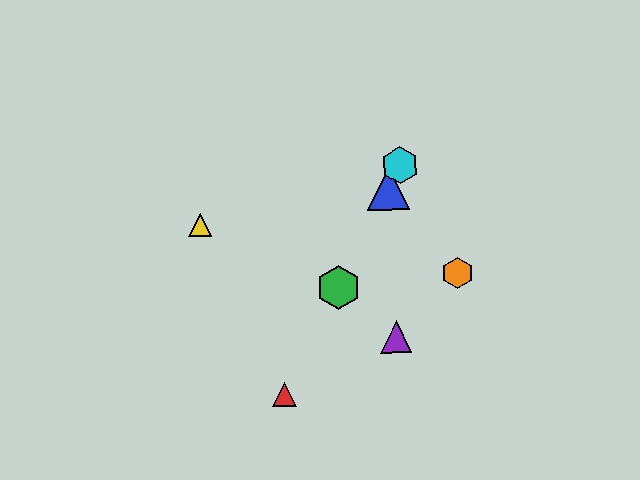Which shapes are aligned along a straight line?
The red triangle, the blue triangle, the green hexagon, the cyan hexagon are aligned along a straight line.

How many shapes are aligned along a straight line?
4 shapes (the red triangle, the blue triangle, the green hexagon, the cyan hexagon) are aligned along a straight line.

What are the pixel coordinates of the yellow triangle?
The yellow triangle is at (200, 225).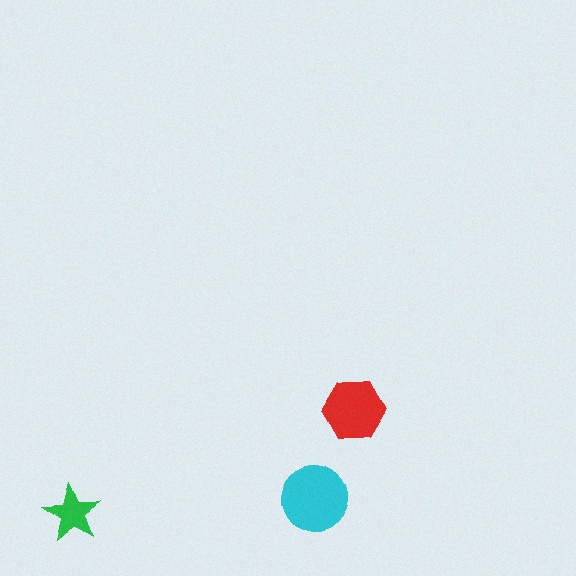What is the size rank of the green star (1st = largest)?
3rd.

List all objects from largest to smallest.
The cyan circle, the red hexagon, the green star.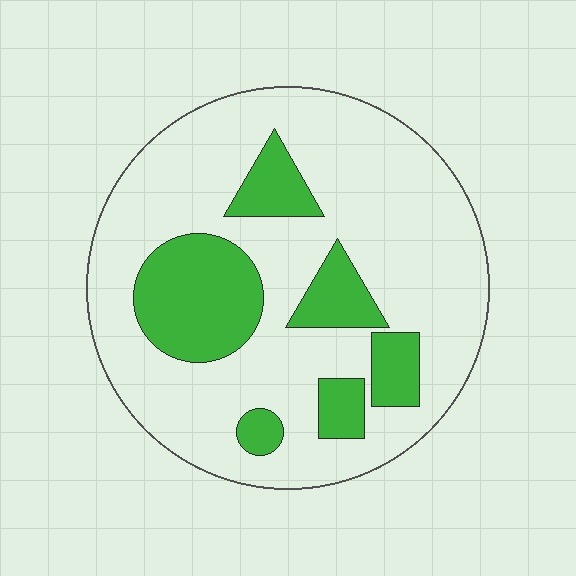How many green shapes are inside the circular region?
6.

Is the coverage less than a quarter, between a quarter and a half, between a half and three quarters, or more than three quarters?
Less than a quarter.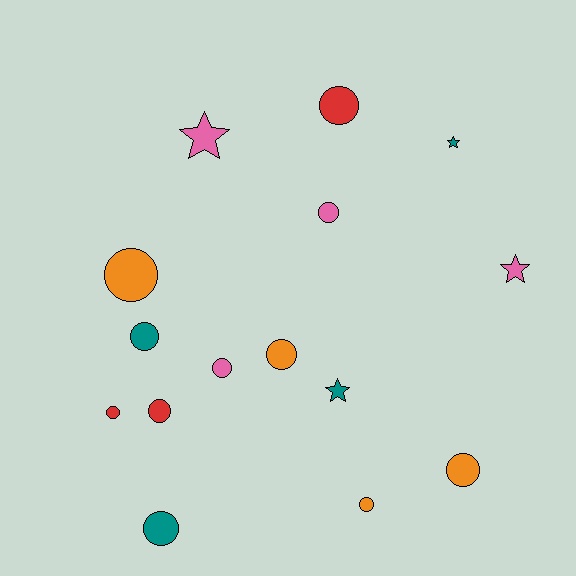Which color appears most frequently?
Orange, with 4 objects.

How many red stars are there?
There are no red stars.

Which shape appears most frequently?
Circle, with 11 objects.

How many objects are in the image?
There are 15 objects.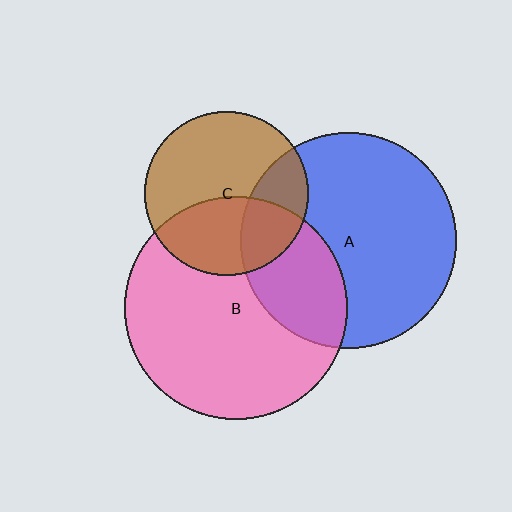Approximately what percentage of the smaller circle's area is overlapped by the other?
Approximately 25%.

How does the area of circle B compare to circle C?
Approximately 1.8 times.